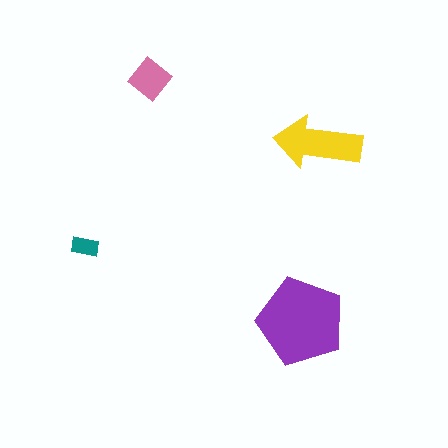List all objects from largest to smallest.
The purple pentagon, the yellow arrow, the pink diamond, the teal rectangle.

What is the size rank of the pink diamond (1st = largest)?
3rd.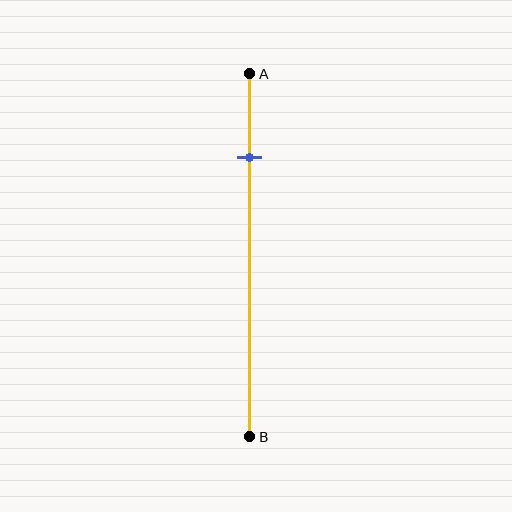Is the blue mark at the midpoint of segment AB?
No, the mark is at about 25% from A, not at the 50% midpoint.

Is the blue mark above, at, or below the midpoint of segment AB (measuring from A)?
The blue mark is above the midpoint of segment AB.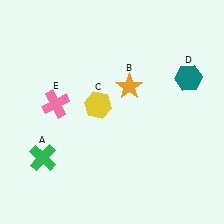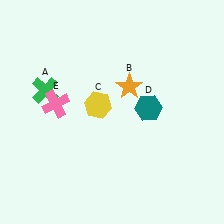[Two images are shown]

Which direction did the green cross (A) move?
The green cross (A) moved up.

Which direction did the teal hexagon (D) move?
The teal hexagon (D) moved left.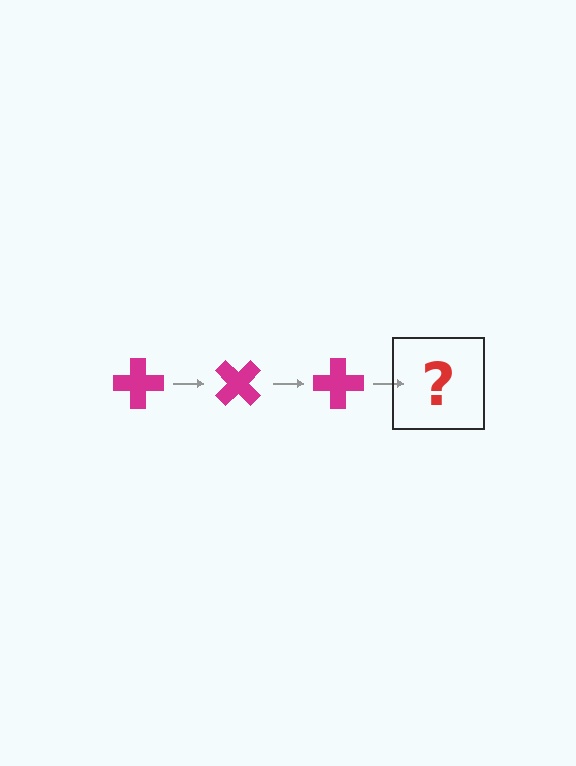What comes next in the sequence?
The next element should be a magenta cross rotated 135 degrees.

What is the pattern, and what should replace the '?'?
The pattern is that the cross rotates 45 degrees each step. The '?' should be a magenta cross rotated 135 degrees.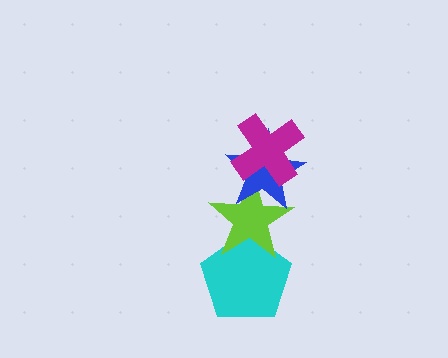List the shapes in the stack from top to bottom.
From top to bottom: the magenta cross, the blue star, the lime star, the cyan pentagon.